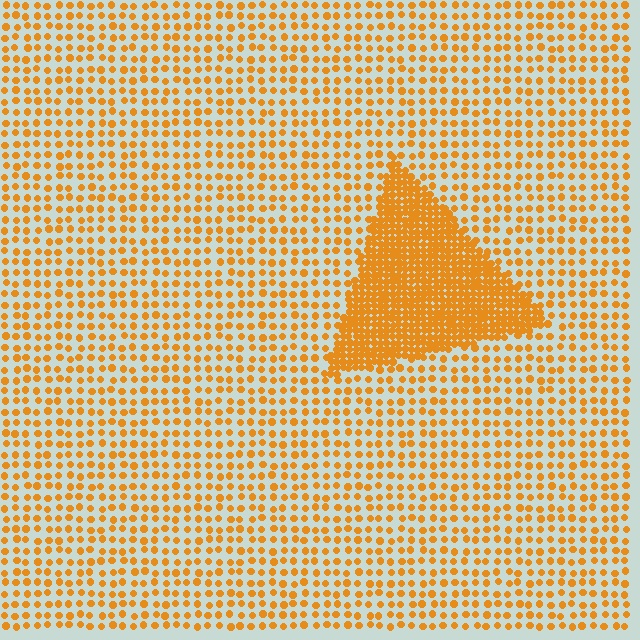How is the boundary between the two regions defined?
The boundary is defined by a change in element density (approximately 3.0x ratio). All elements are the same color, size, and shape.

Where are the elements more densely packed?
The elements are more densely packed inside the triangle boundary.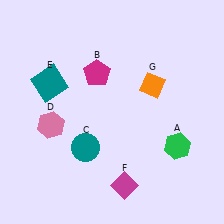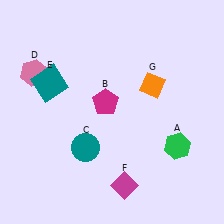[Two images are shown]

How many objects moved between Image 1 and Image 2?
2 objects moved between the two images.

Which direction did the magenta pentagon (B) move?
The magenta pentagon (B) moved down.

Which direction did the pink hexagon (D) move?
The pink hexagon (D) moved up.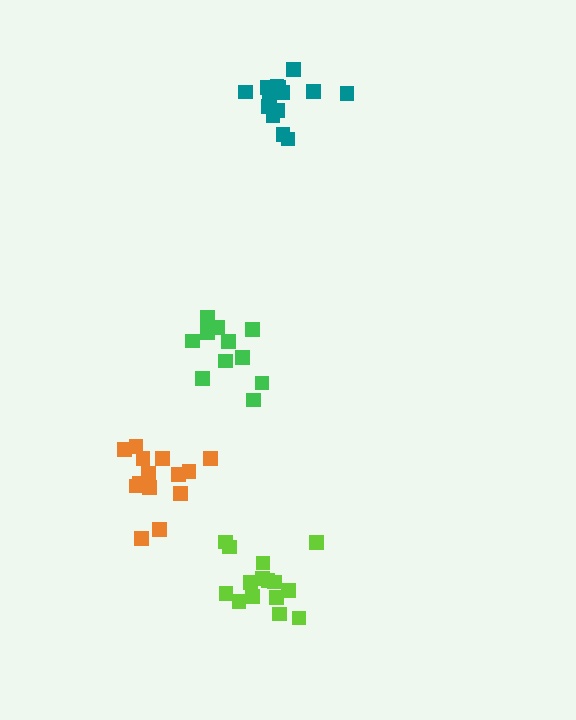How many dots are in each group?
Group 1: 11 dots, Group 2: 15 dots, Group 3: 14 dots, Group 4: 14 dots (54 total).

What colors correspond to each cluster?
The clusters are colored: green, lime, orange, teal.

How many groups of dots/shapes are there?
There are 4 groups.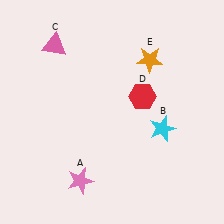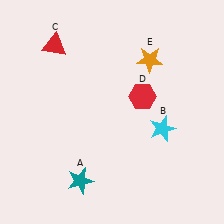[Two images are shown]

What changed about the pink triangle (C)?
In Image 1, C is pink. In Image 2, it changed to red.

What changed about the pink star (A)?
In Image 1, A is pink. In Image 2, it changed to teal.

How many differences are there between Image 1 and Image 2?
There are 2 differences between the two images.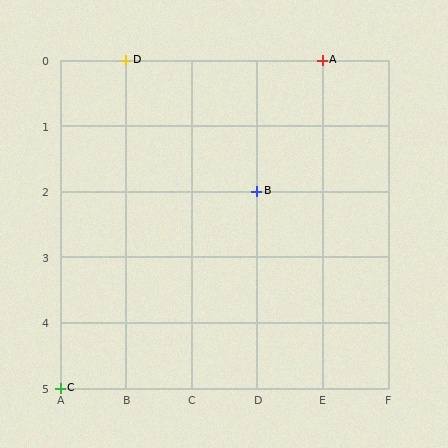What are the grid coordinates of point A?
Point A is at grid coordinates (E, 0).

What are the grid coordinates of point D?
Point D is at grid coordinates (B, 0).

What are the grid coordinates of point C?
Point C is at grid coordinates (A, 5).